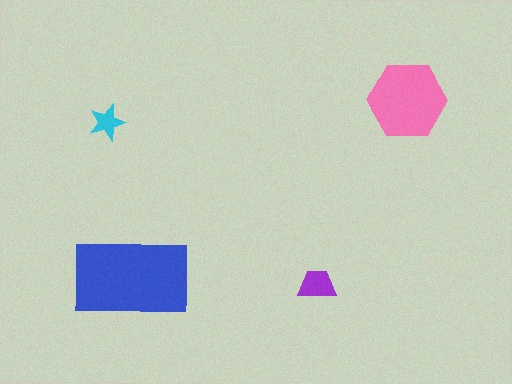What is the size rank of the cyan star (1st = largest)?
4th.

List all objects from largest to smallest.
The blue rectangle, the pink hexagon, the purple trapezoid, the cyan star.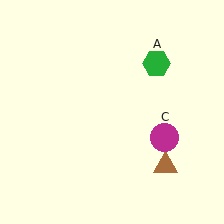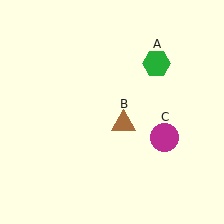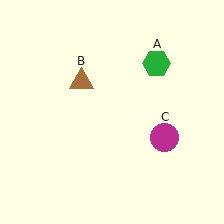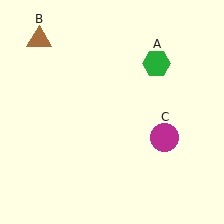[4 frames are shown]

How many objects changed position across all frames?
1 object changed position: brown triangle (object B).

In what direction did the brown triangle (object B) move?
The brown triangle (object B) moved up and to the left.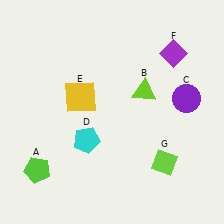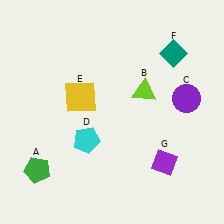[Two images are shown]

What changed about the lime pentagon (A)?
In Image 1, A is lime. In Image 2, it changed to green.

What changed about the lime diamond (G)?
In Image 1, G is lime. In Image 2, it changed to purple.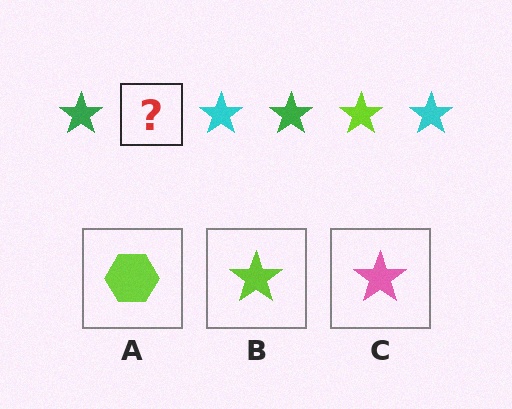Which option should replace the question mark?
Option B.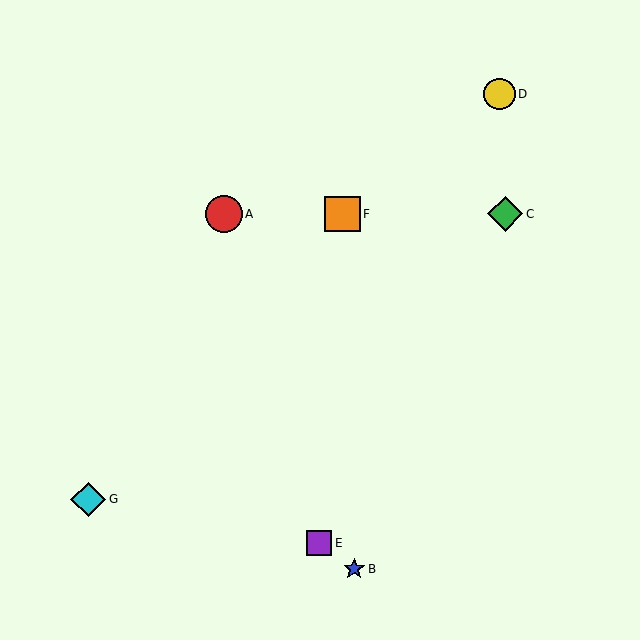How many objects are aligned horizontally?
3 objects (A, C, F) are aligned horizontally.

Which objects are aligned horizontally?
Objects A, C, F are aligned horizontally.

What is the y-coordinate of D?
Object D is at y≈94.